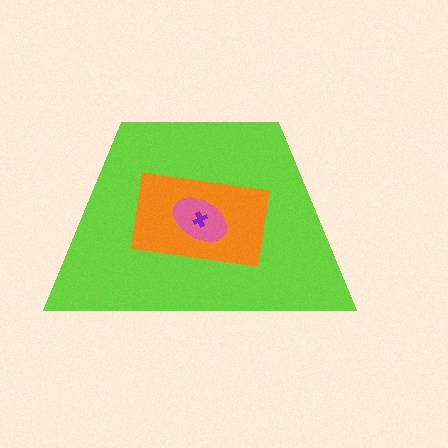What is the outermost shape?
The lime trapezoid.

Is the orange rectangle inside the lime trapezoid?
Yes.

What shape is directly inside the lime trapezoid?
The orange rectangle.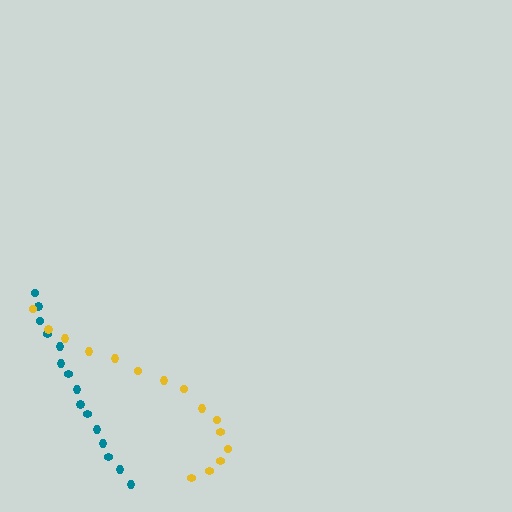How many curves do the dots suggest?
There are 2 distinct paths.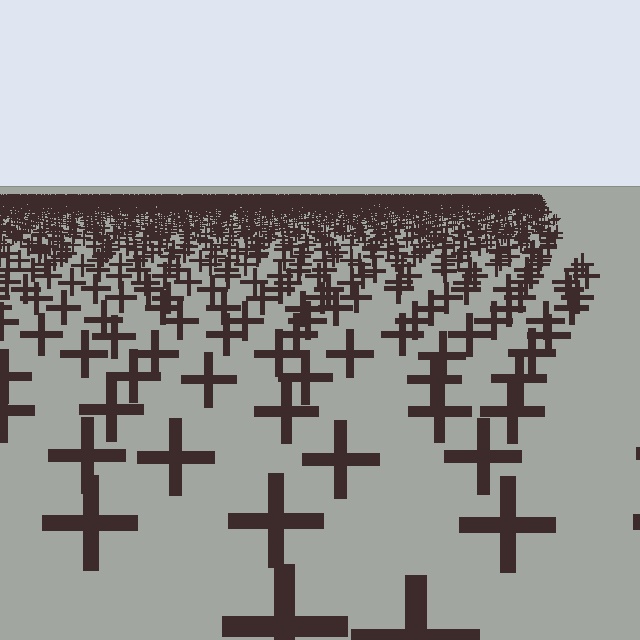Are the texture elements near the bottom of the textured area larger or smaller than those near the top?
Larger. Near the bottom, elements are closer to the viewer and appear at a bigger on-screen size.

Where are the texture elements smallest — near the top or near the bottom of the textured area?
Near the top.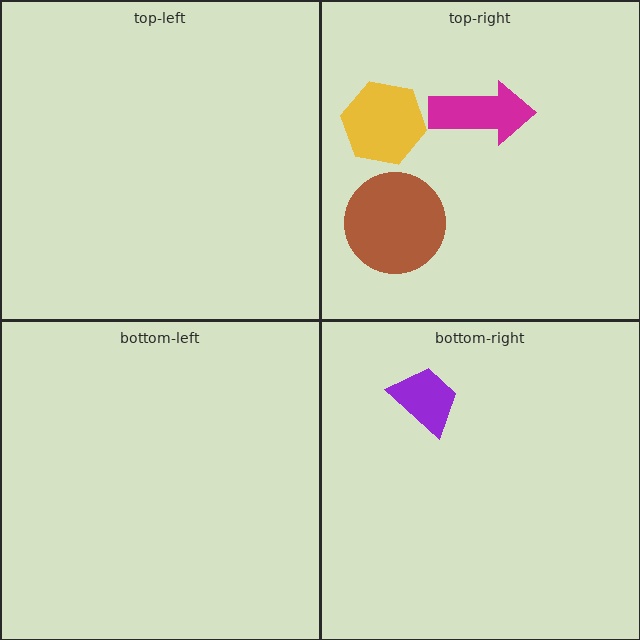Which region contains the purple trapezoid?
The bottom-right region.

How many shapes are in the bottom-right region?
1.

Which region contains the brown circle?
The top-right region.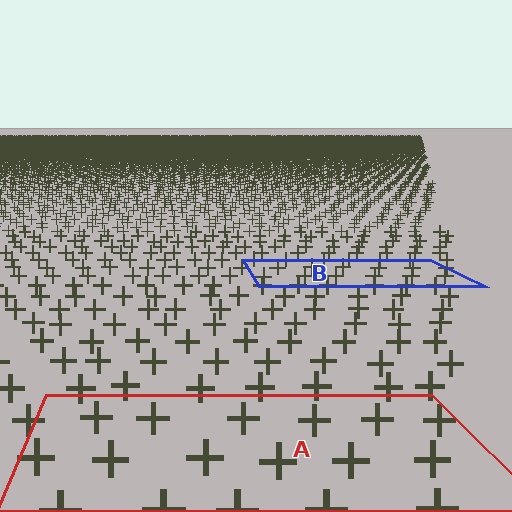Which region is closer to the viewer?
Region A is closer. The texture elements there are larger and more spread out.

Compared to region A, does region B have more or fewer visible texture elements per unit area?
Region B has more texture elements per unit area — they are packed more densely because it is farther away.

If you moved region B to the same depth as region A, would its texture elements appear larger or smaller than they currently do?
They would appear larger. At a closer depth, the same texture elements are projected at a bigger on-screen size.